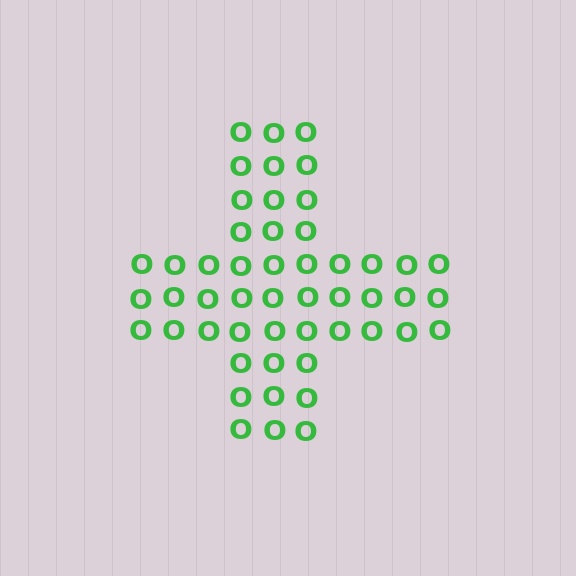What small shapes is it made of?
It is made of small letter O's.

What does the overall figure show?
The overall figure shows a cross.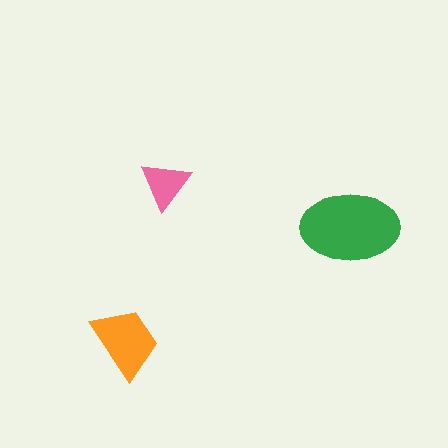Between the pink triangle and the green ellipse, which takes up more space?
The green ellipse.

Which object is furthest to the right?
The green ellipse is rightmost.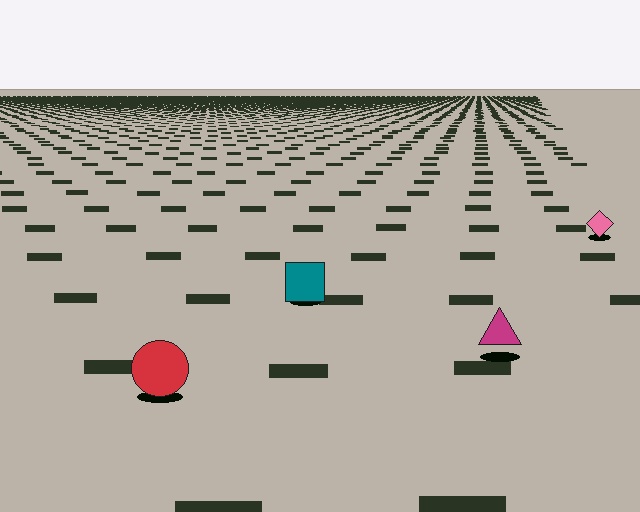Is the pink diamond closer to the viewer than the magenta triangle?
No. The magenta triangle is closer — you can tell from the texture gradient: the ground texture is coarser near it.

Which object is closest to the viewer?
The red circle is closest. The texture marks near it are larger and more spread out.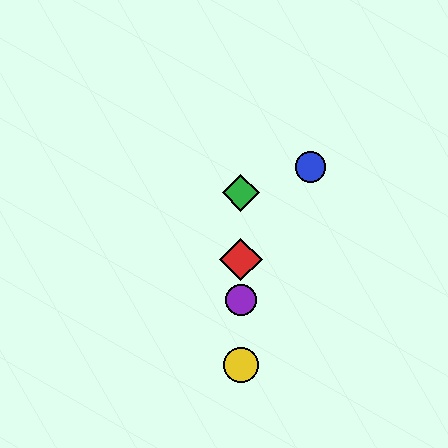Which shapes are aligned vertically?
The red diamond, the green diamond, the yellow circle, the purple circle are aligned vertically.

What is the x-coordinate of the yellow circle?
The yellow circle is at x≈241.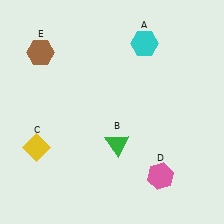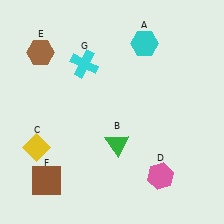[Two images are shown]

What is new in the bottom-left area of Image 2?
A brown square (F) was added in the bottom-left area of Image 2.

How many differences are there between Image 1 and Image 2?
There are 2 differences between the two images.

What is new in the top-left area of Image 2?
A cyan cross (G) was added in the top-left area of Image 2.